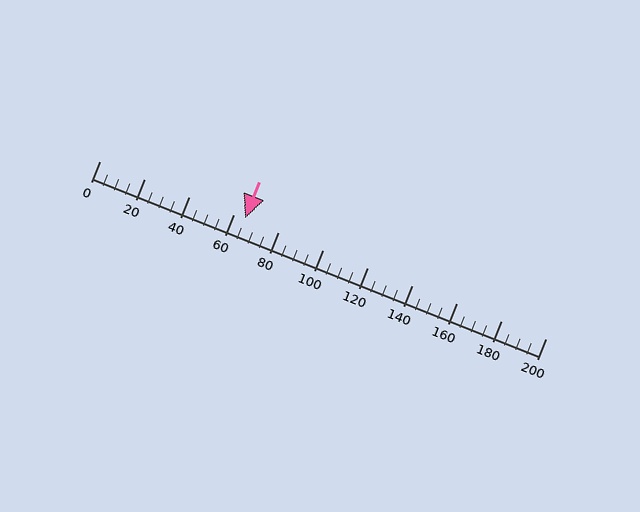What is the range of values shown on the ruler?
The ruler shows values from 0 to 200.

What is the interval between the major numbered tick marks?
The major tick marks are spaced 20 units apart.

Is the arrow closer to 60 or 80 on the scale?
The arrow is closer to 60.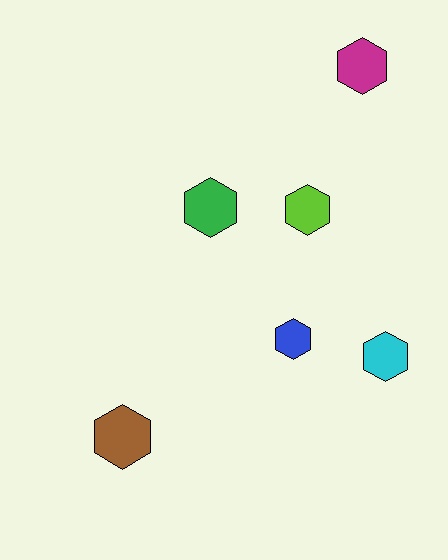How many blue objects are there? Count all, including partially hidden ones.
There is 1 blue object.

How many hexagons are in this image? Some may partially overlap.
There are 6 hexagons.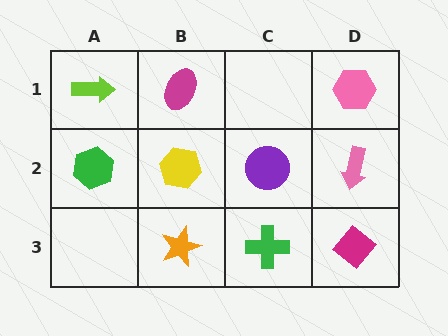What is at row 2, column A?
A green hexagon.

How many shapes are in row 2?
4 shapes.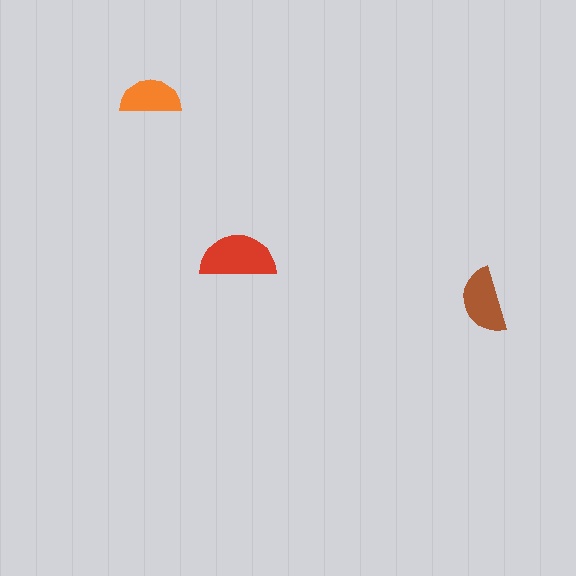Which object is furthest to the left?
The orange semicircle is leftmost.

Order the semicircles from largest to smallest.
the red one, the brown one, the orange one.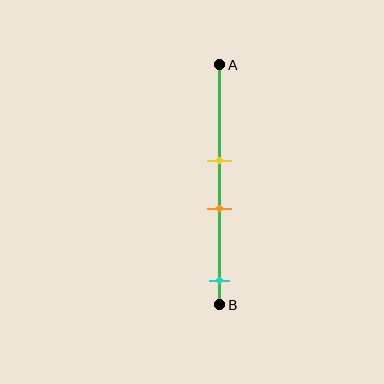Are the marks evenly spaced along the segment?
No, the marks are not evenly spaced.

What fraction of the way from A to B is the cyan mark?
The cyan mark is approximately 90% (0.9) of the way from A to B.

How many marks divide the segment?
There are 3 marks dividing the segment.